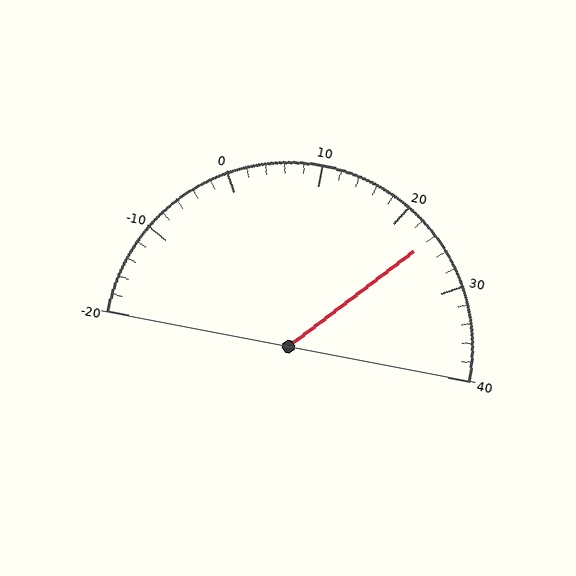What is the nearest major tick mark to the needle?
The nearest major tick mark is 20.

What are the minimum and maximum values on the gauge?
The gauge ranges from -20 to 40.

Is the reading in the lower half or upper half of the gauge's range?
The reading is in the upper half of the range (-20 to 40).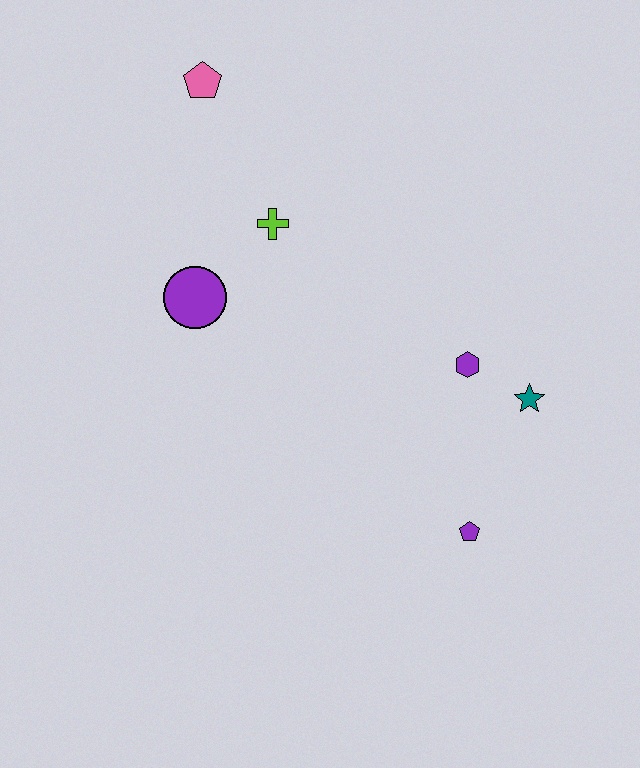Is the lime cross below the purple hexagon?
No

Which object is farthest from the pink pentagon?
The purple pentagon is farthest from the pink pentagon.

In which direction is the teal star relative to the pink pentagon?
The teal star is to the right of the pink pentagon.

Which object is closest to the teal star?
The purple hexagon is closest to the teal star.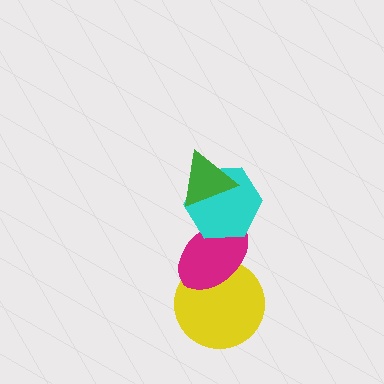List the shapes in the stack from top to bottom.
From top to bottom: the green triangle, the cyan hexagon, the magenta ellipse, the yellow circle.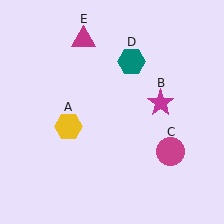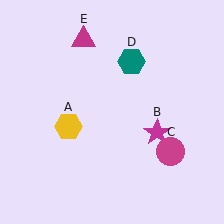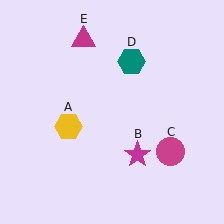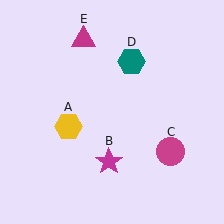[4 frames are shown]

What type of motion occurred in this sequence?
The magenta star (object B) rotated clockwise around the center of the scene.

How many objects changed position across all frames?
1 object changed position: magenta star (object B).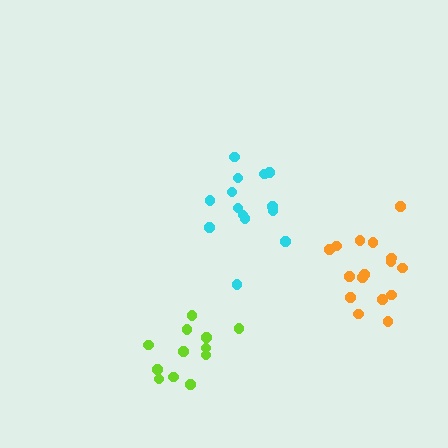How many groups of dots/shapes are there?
There are 3 groups.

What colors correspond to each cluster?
The clusters are colored: lime, cyan, orange.